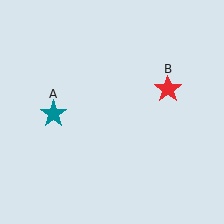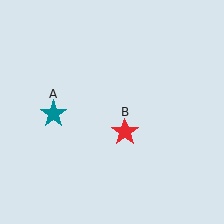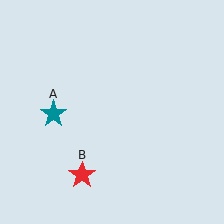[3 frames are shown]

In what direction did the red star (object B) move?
The red star (object B) moved down and to the left.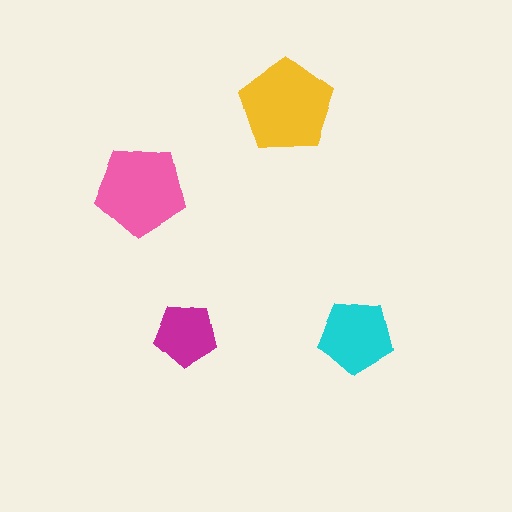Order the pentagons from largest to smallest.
the yellow one, the pink one, the cyan one, the magenta one.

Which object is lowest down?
The cyan pentagon is bottommost.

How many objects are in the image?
There are 4 objects in the image.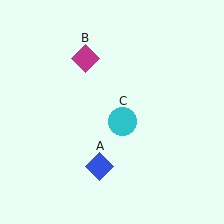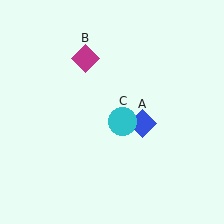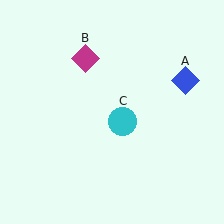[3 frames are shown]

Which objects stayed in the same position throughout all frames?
Magenta diamond (object B) and cyan circle (object C) remained stationary.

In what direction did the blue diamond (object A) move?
The blue diamond (object A) moved up and to the right.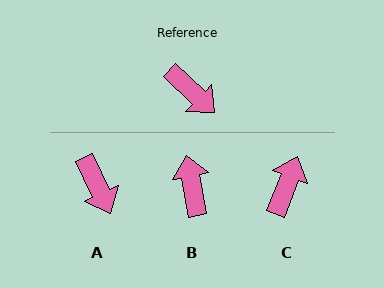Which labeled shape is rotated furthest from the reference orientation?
B, about 144 degrees away.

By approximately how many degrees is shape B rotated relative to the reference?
Approximately 144 degrees counter-clockwise.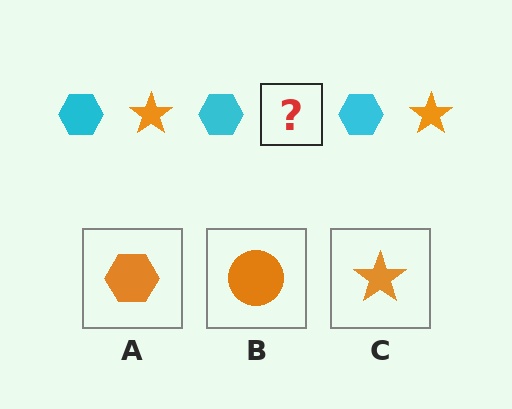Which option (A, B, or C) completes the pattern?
C.